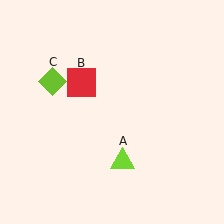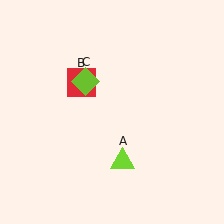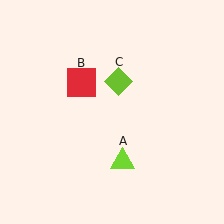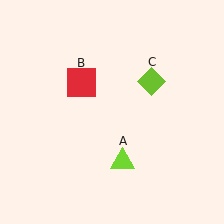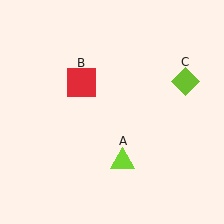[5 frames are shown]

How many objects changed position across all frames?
1 object changed position: lime diamond (object C).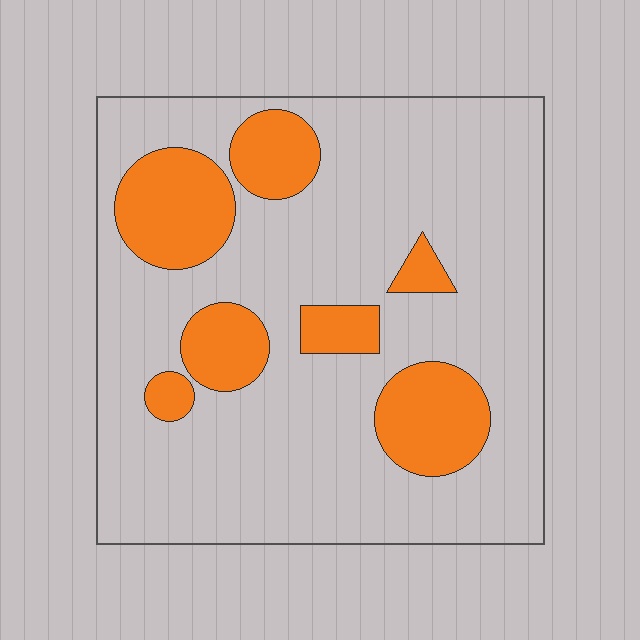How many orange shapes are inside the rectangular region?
7.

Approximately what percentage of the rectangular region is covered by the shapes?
Approximately 20%.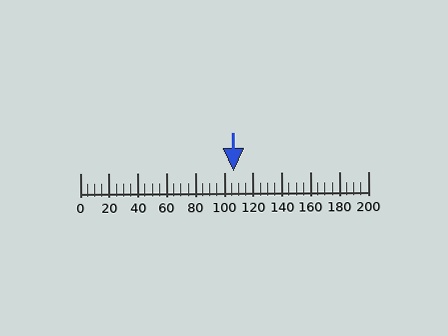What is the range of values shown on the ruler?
The ruler shows values from 0 to 200.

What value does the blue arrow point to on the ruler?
The blue arrow points to approximately 107.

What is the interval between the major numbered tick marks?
The major tick marks are spaced 20 units apart.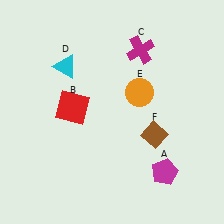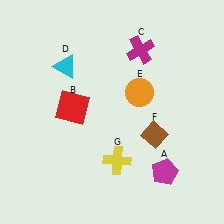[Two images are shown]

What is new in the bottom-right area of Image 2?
A yellow cross (G) was added in the bottom-right area of Image 2.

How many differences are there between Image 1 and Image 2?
There is 1 difference between the two images.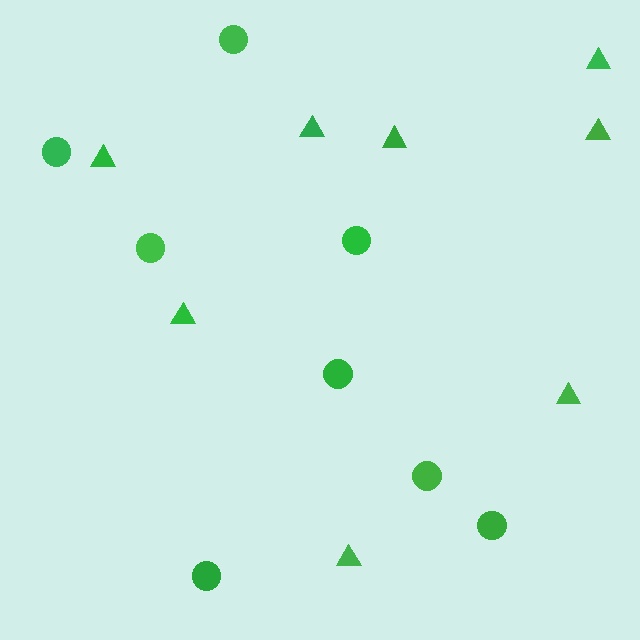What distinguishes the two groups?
There are 2 groups: one group of circles (8) and one group of triangles (8).